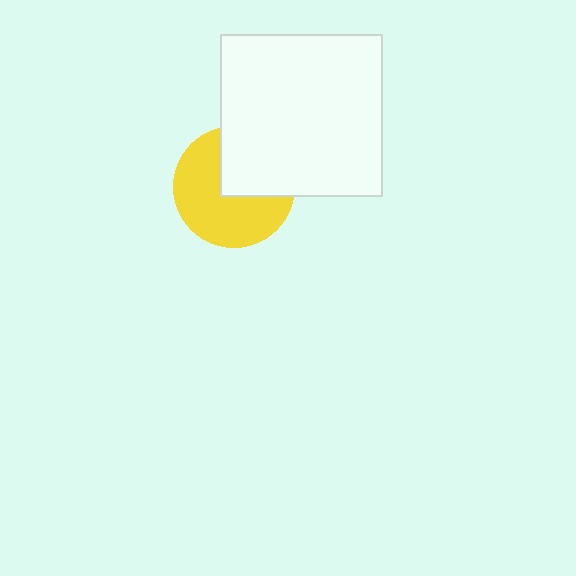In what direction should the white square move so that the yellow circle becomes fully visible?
The white square should move toward the upper-right. That is the shortest direction to clear the overlap and leave the yellow circle fully visible.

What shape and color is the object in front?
The object in front is a white square.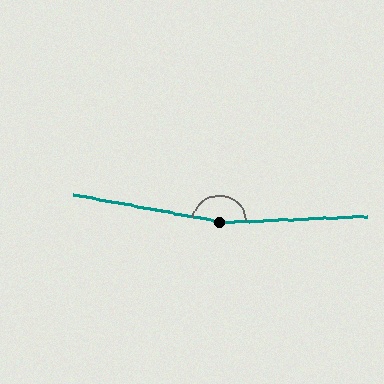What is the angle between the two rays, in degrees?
Approximately 167 degrees.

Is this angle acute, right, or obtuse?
It is obtuse.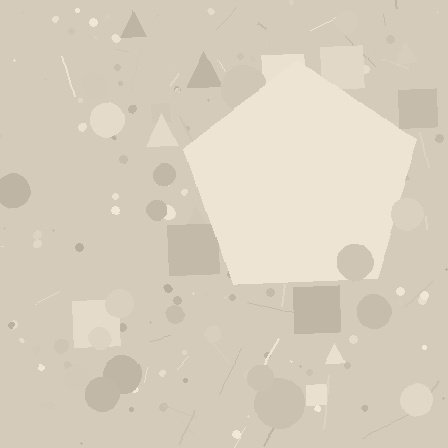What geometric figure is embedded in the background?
A pentagon is embedded in the background.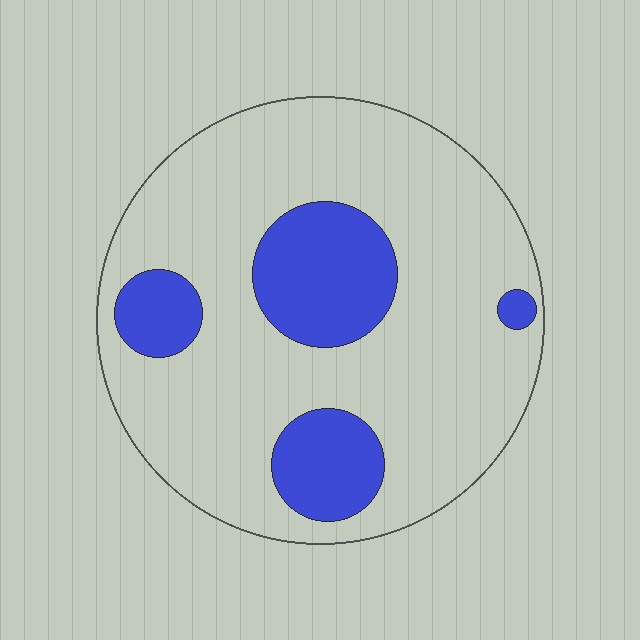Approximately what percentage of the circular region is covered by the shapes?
Approximately 20%.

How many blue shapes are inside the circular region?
4.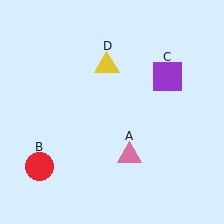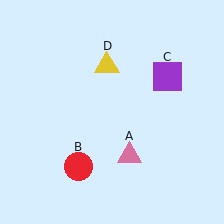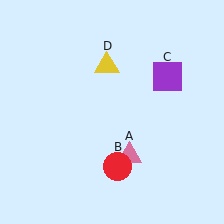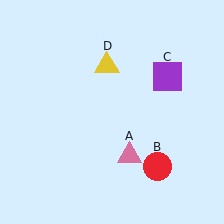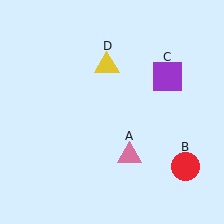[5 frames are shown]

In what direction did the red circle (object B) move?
The red circle (object B) moved right.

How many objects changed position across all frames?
1 object changed position: red circle (object B).